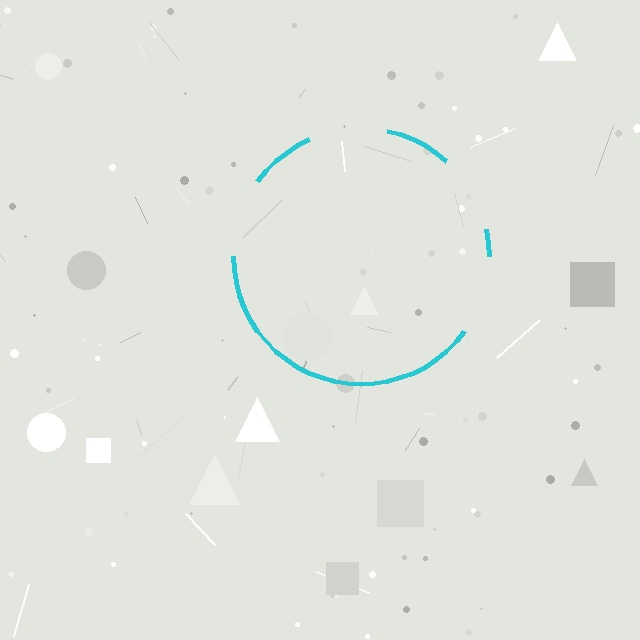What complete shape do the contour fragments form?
The contour fragments form a circle.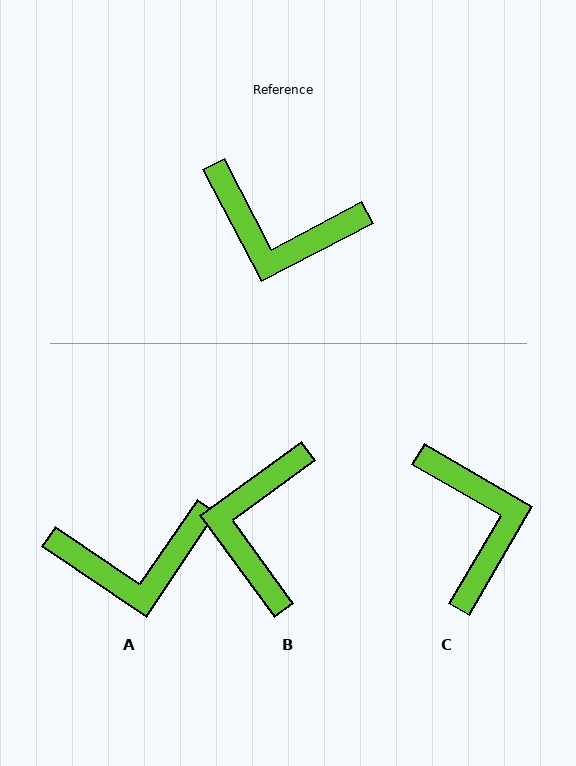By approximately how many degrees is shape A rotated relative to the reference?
Approximately 28 degrees counter-clockwise.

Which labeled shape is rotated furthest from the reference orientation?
C, about 122 degrees away.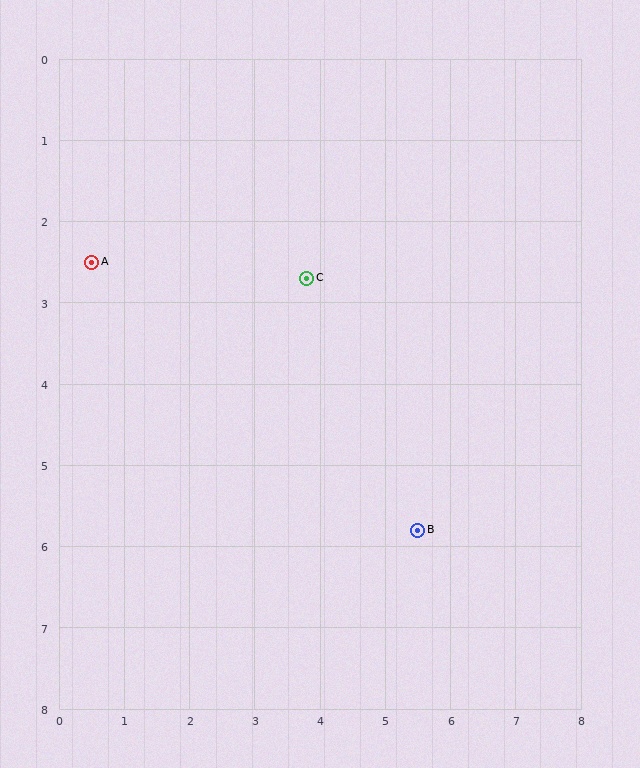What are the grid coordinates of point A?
Point A is at approximately (0.5, 2.5).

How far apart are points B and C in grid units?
Points B and C are about 3.5 grid units apart.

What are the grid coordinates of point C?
Point C is at approximately (3.8, 2.7).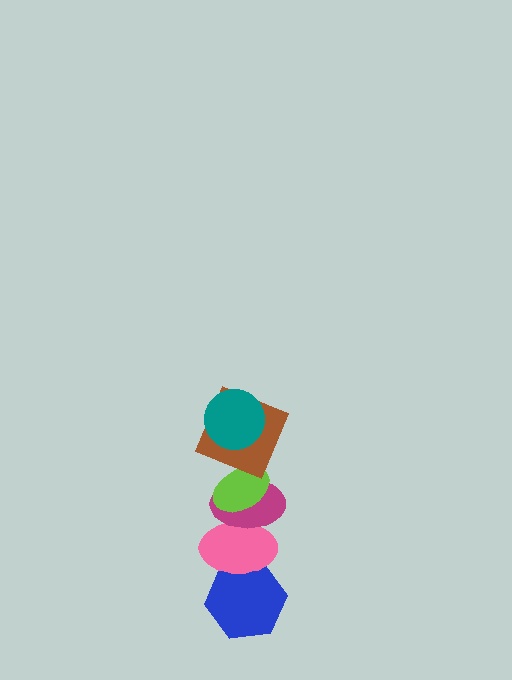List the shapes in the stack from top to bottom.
From top to bottom: the teal circle, the brown square, the lime ellipse, the magenta ellipse, the pink ellipse, the blue hexagon.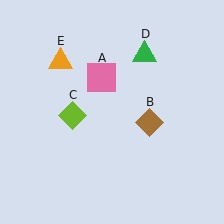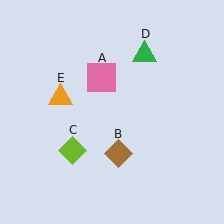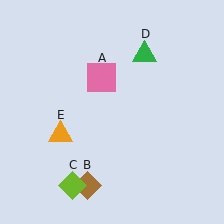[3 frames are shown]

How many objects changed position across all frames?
3 objects changed position: brown diamond (object B), lime diamond (object C), orange triangle (object E).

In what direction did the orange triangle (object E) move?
The orange triangle (object E) moved down.